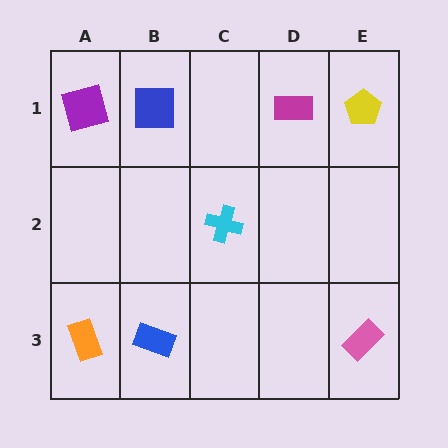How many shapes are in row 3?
3 shapes.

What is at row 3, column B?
A blue rectangle.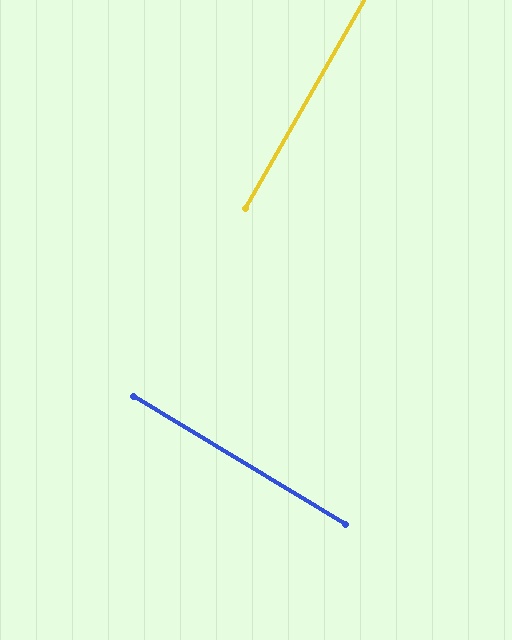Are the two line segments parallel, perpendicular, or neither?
Perpendicular — they meet at approximately 88°.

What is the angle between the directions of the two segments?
Approximately 88 degrees.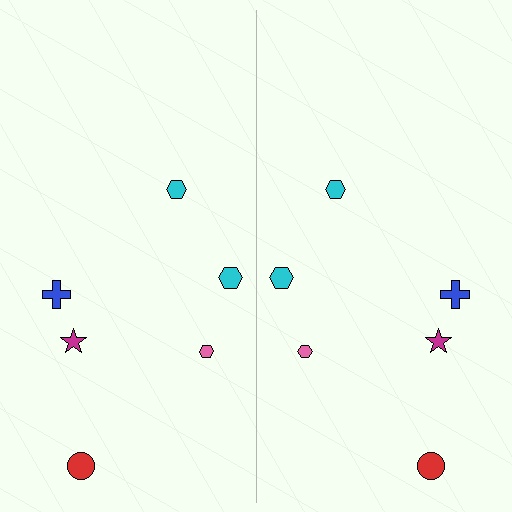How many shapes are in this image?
There are 12 shapes in this image.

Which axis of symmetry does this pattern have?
The pattern has a vertical axis of symmetry running through the center of the image.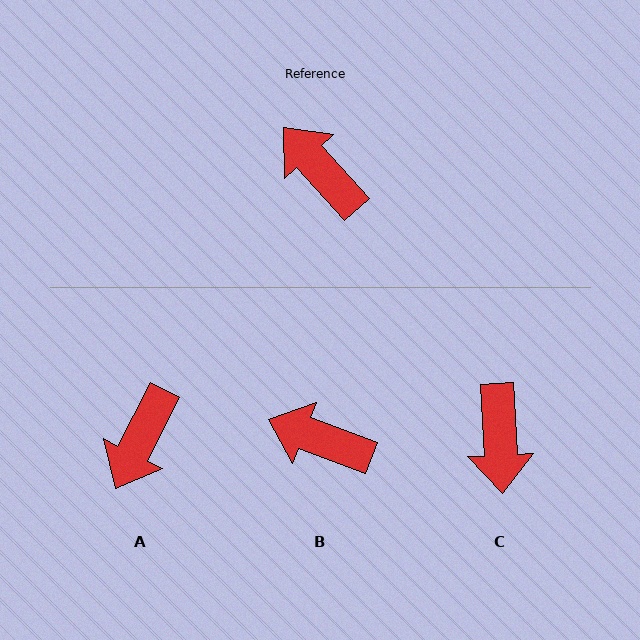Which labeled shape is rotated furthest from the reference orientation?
C, about 141 degrees away.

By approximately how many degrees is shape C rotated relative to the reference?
Approximately 141 degrees counter-clockwise.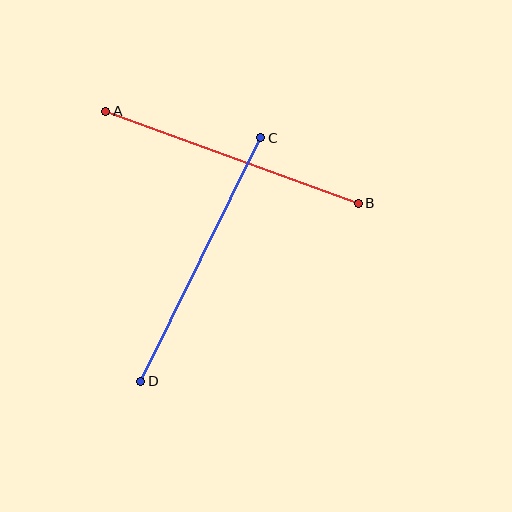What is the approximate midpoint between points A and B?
The midpoint is at approximately (232, 157) pixels.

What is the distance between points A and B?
The distance is approximately 269 pixels.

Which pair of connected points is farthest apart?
Points C and D are farthest apart.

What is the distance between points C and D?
The distance is approximately 272 pixels.